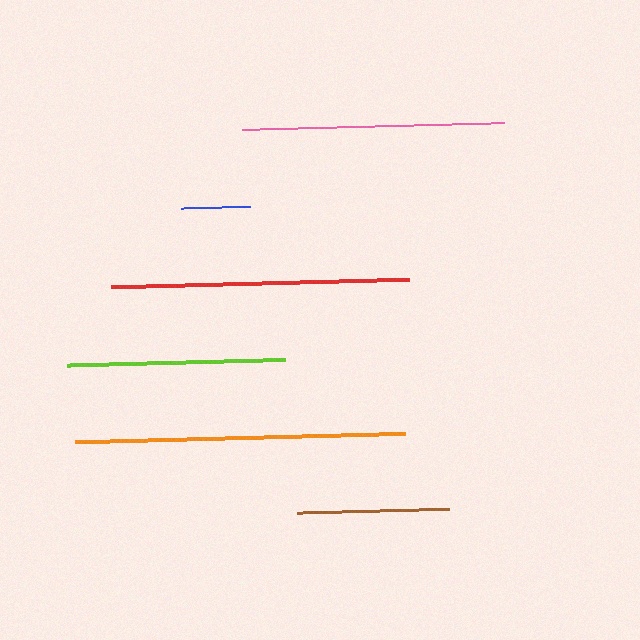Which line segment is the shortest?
The blue line is the shortest at approximately 69 pixels.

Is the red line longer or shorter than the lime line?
The red line is longer than the lime line.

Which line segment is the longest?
The orange line is the longest at approximately 330 pixels.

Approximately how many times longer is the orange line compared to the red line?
The orange line is approximately 1.1 times the length of the red line.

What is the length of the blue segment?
The blue segment is approximately 69 pixels long.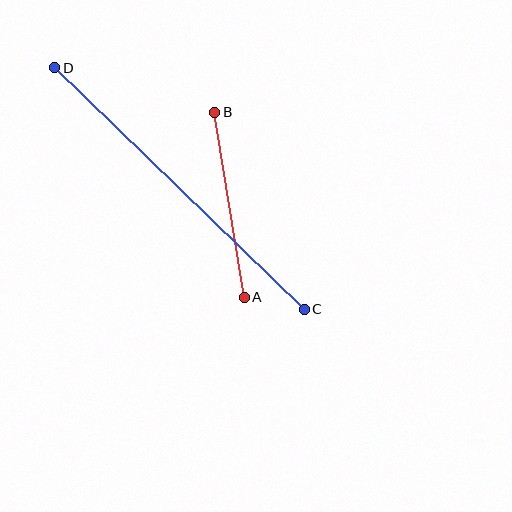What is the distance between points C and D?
The distance is approximately 348 pixels.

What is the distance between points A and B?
The distance is approximately 187 pixels.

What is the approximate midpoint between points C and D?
The midpoint is at approximately (180, 188) pixels.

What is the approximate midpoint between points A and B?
The midpoint is at approximately (230, 205) pixels.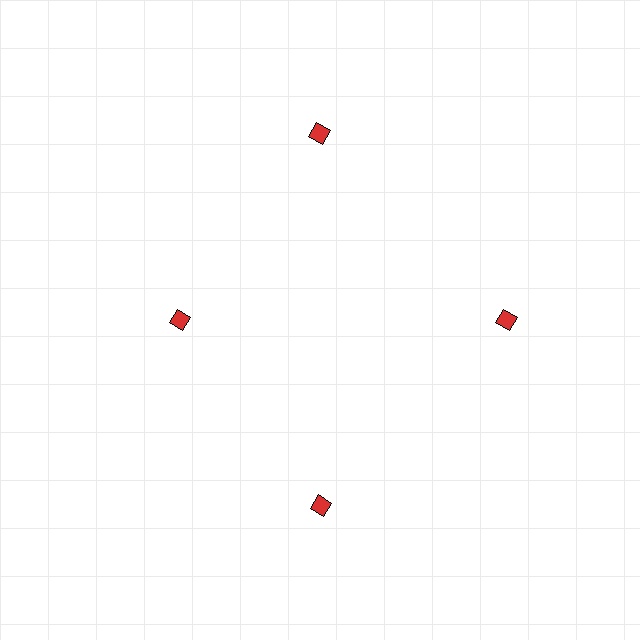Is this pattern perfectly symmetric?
No. The 4 red diamonds are arranged in a ring, but one element near the 9 o'clock position is pulled inward toward the center, breaking the 4-fold rotational symmetry.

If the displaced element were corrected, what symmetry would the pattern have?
It would have 4-fold rotational symmetry — the pattern would map onto itself every 90 degrees.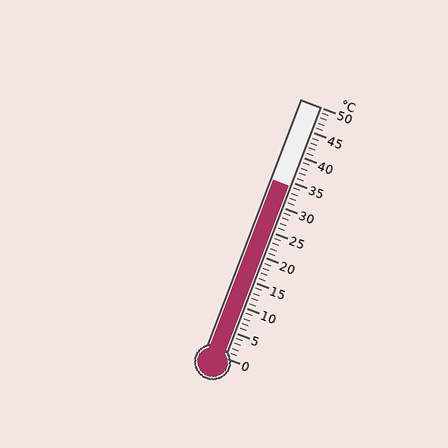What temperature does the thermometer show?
The thermometer shows approximately 34°C.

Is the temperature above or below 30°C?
The temperature is above 30°C.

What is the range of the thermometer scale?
The thermometer scale ranges from 0°C to 50°C.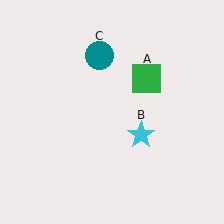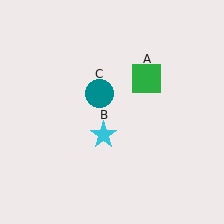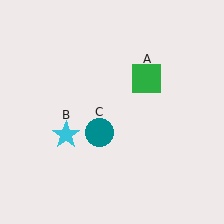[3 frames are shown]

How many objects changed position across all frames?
2 objects changed position: cyan star (object B), teal circle (object C).